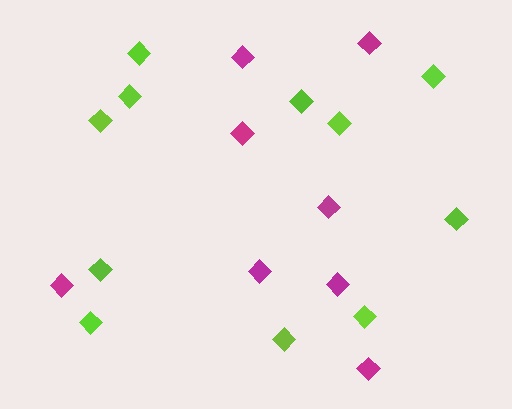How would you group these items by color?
There are 2 groups: one group of magenta diamonds (8) and one group of lime diamonds (11).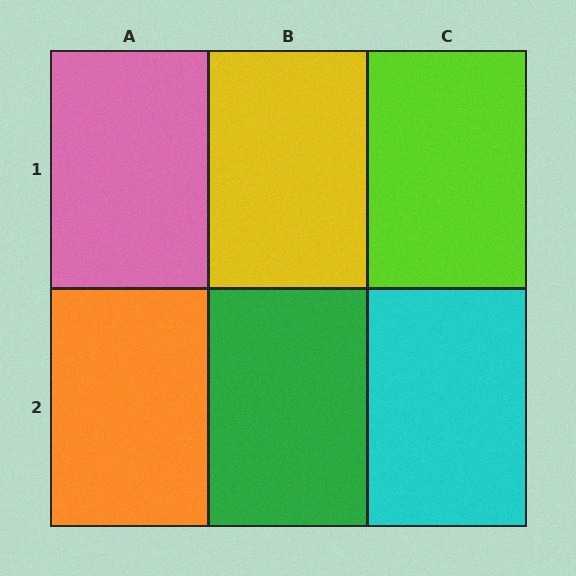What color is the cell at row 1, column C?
Lime.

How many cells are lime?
1 cell is lime.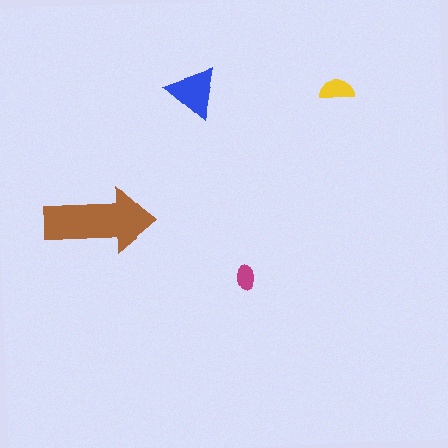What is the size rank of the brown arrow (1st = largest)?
1st.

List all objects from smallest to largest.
The magenta ellipse, the yellow semicircle, the blue triangle, the brown arrow.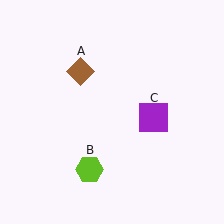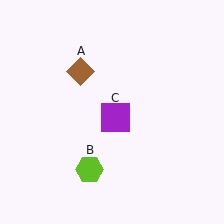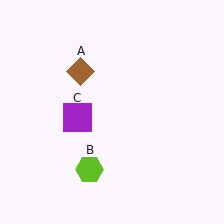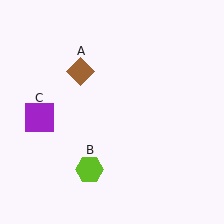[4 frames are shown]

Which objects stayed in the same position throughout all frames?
Brown diamond (object A) and lime hexagon (object B) remained stationary.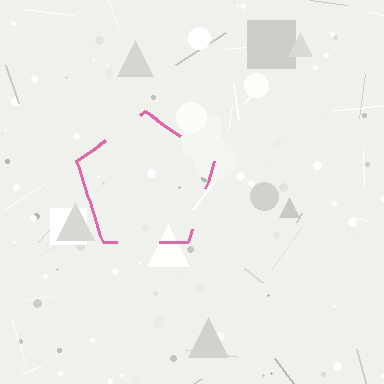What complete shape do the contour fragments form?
The contour fragments form a pentagon.